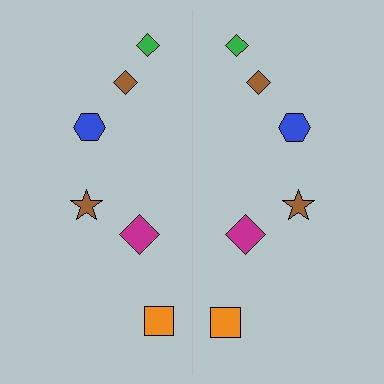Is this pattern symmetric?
Yes, this pattern has bilateral (reflection) symmetry.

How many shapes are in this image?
There are 12 shapes in this image.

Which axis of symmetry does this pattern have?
The pattern has a vertical axis of symmetry running through the center of the image.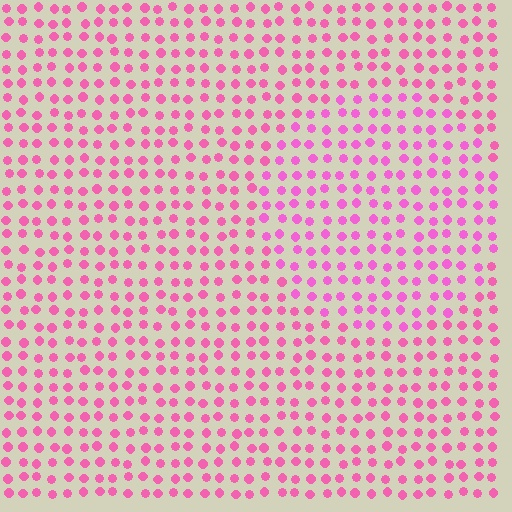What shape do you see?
I see a circle.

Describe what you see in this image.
The image is filled with small pink elements in a uniform arrangement. A circle-shaped region is visible where the elements are tinted to a slightly different hue, forming a subtle color boundary.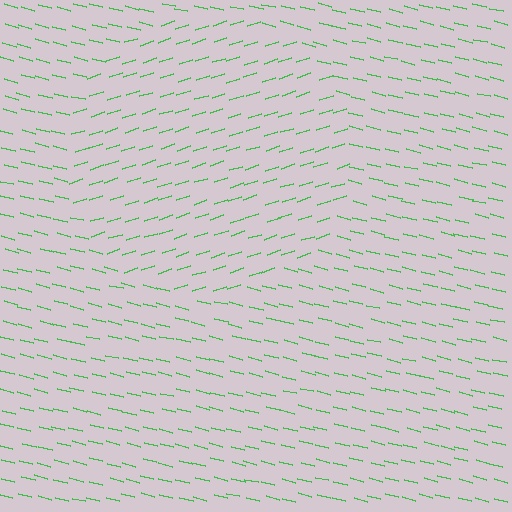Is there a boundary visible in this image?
Yes, there is a texture boundary formed by a change in line orientation.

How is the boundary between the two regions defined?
The boundary is defined purely by a change in line orientation (approximately 32 degrees difference). All lines are the same color and thickness.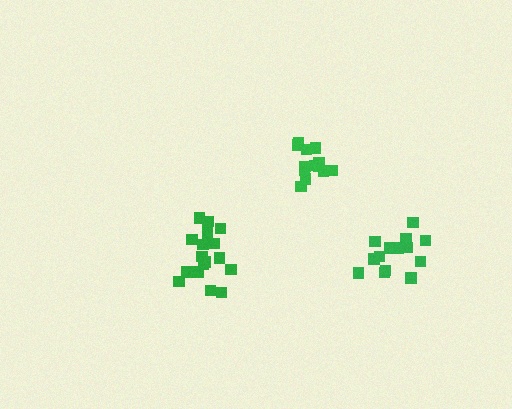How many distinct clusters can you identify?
There are 3 distinct clusters.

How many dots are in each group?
Group 1: 14 dots, Group 2: 14 dots, Group 3: 18 dots (46 total).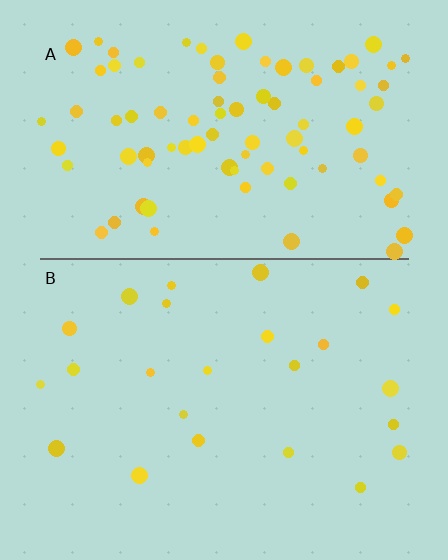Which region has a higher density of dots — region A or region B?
A (the top).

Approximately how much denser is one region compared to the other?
Approximately 3.5× — region A over region B.